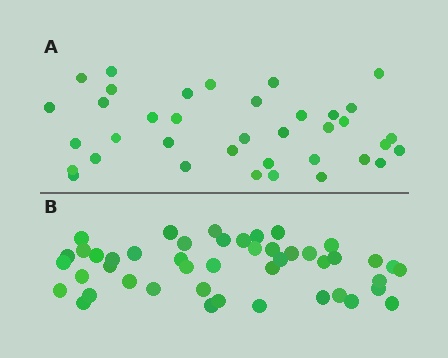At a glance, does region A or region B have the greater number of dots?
Region B (the bottom region) has more dots.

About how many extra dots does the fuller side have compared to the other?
Region B has roughly 8 or so more dots than region A.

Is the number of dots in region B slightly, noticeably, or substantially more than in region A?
Region B has only slightly more — the two regions are fairly close. The ratio is roughly 1.2 to 1.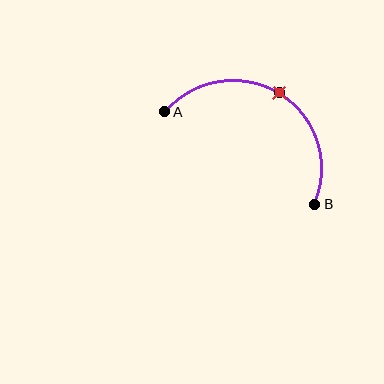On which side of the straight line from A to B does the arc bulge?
The arc bulges above the straight line connecting A and B.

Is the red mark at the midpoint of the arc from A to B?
Yes. The red mark lies on the arc at equal arc-length from both A and B — it is the arc midpoint.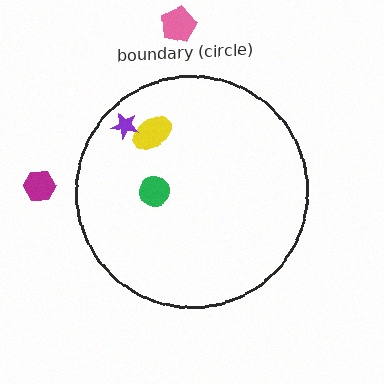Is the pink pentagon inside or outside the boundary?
Outside.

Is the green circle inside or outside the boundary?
Inside.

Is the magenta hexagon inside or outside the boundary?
Outside.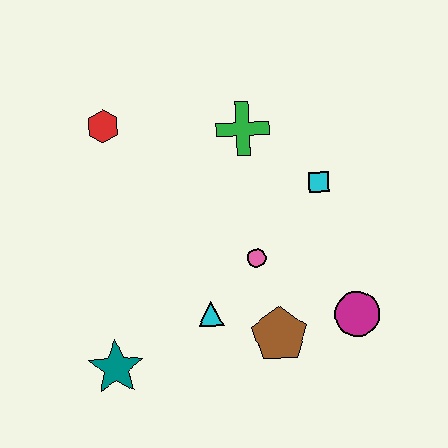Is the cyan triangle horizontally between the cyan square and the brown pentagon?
No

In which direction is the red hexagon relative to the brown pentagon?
The red hexagon is above the brown pentagon.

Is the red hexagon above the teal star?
Yes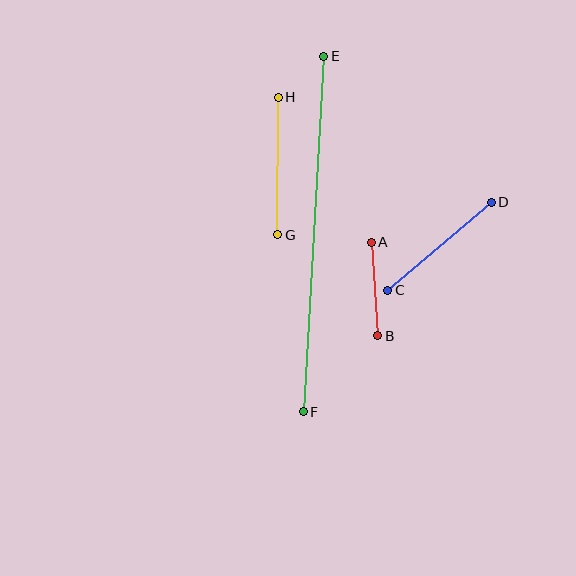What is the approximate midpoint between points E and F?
The midpoint is at approximately (313, 234) pixels.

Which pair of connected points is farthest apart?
Points E and F are farthest apart.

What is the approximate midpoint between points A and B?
The midpoint is at approximately (374, 289) pixels.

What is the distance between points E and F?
The distance is approximately 356 pixels.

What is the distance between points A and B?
The distance is approximately 94 pixels.